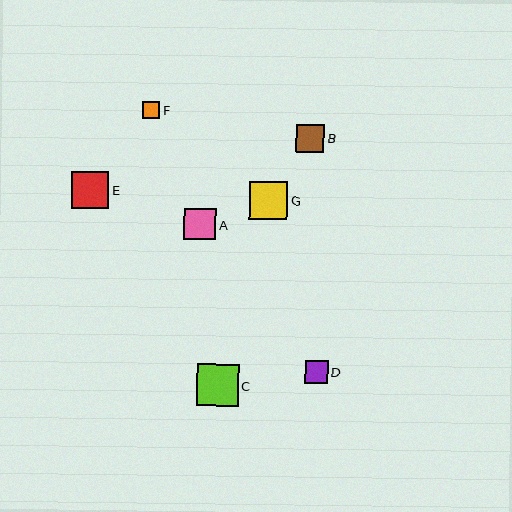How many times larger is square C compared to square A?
Square C is approximately 1.3 times the size of square A.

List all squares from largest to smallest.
From largest to smallest: C, G, E, A, B, D, F.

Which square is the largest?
Square C is the largest with a size of approximately 42 pixels.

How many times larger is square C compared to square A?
Square C is approximately 1.3 times the size of square A.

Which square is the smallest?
Square F is the smallest with a size of approximately 17 pixels.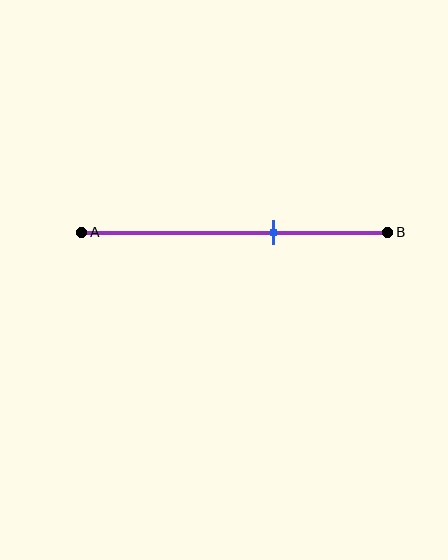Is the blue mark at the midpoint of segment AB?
No, the mark is at about 65% from A, not at the 50% midpoint.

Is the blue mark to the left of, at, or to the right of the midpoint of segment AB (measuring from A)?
The blue mark is to the right of the midpoint of segment AB.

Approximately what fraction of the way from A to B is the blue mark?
The blue mark is approximately 65% of the way from A to B.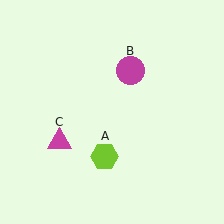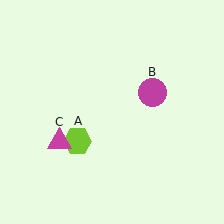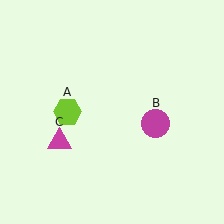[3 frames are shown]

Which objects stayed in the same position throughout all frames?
Magenta triangle (object C) remained stationary.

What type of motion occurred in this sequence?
The lime hexagon (object A), magenta circle (object B) rotated clockwise around the center of the scene.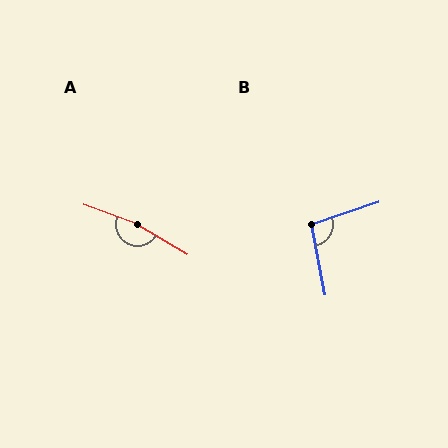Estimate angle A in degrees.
Approximately 169 degrees.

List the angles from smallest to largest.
B (97°), A (169°).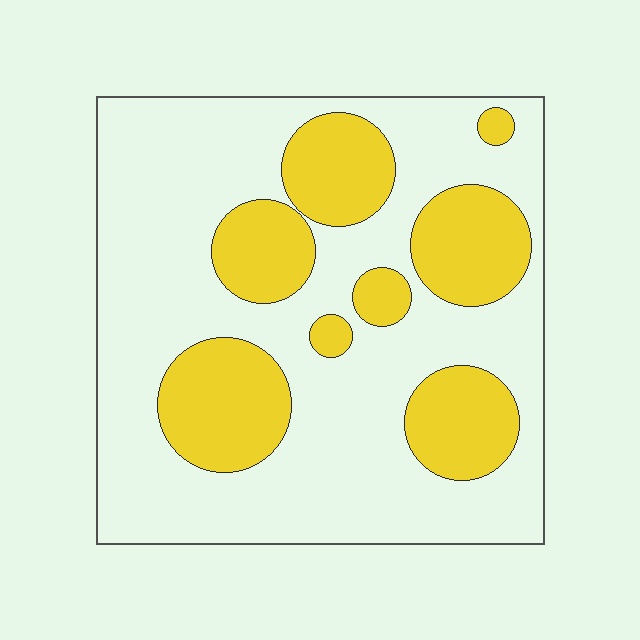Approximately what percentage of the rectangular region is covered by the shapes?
Approximately 30%.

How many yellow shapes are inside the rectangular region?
8.